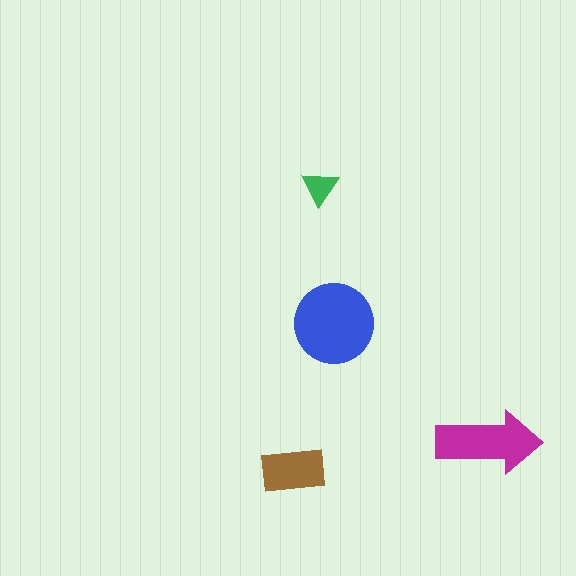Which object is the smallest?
The green triangle.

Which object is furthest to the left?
The brown rectangle is leftmost.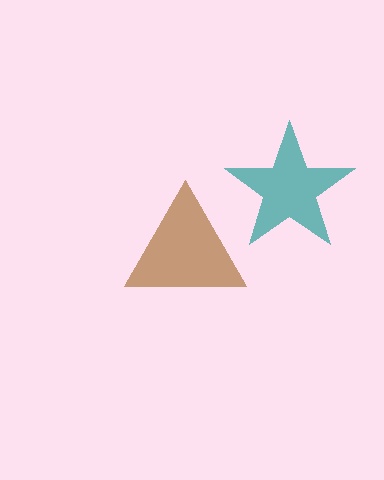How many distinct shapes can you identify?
There are 2 distinct shapes: a teal star, a brown triangle.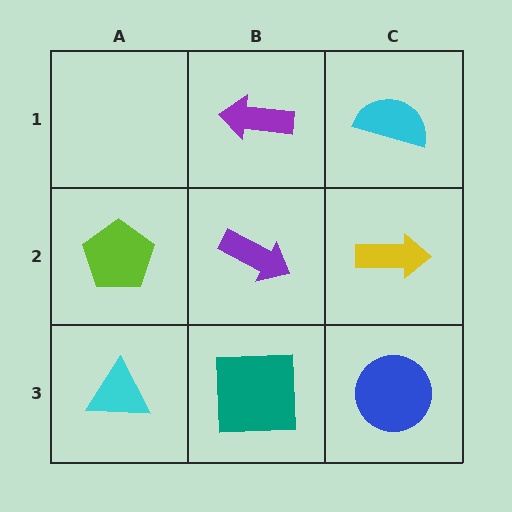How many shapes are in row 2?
3 shapes.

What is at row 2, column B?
A purple arrow.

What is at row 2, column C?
A yellow arrow.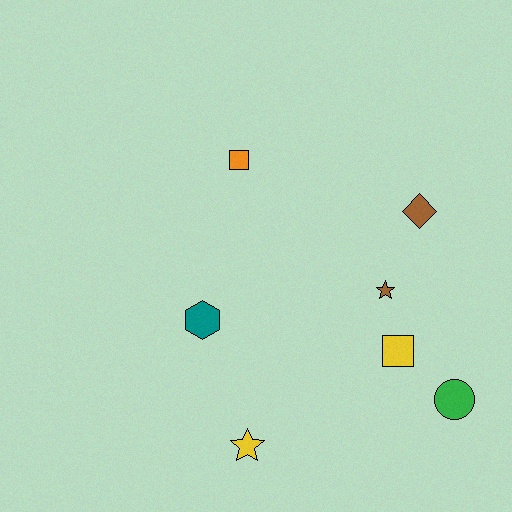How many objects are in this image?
There are 7 objects.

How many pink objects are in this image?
There are no pink objects.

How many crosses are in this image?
There are no crosses.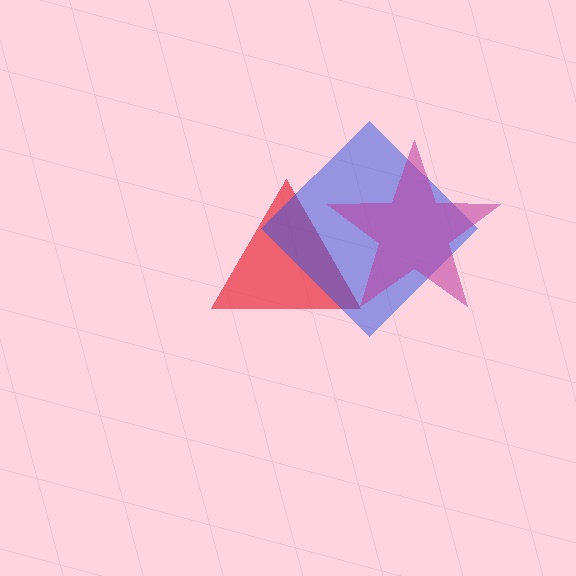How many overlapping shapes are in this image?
There are 3 overlapping shapes in the image.